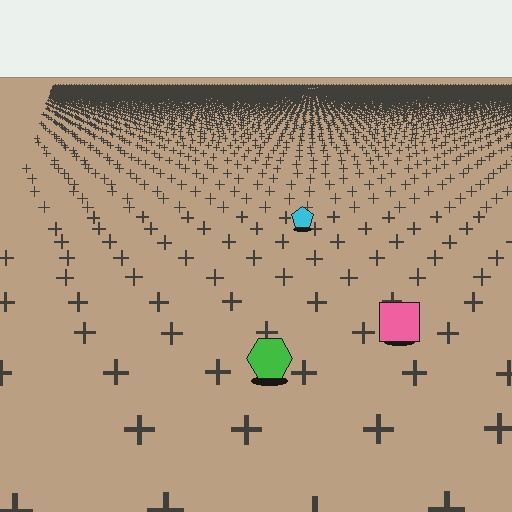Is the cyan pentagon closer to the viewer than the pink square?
No. The pink square is closer — you can tell from the texture gradient: the ground texture is coarser near it.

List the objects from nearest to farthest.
From nearest to farthest: the green hexagon, the pink square, the cyan pentagon.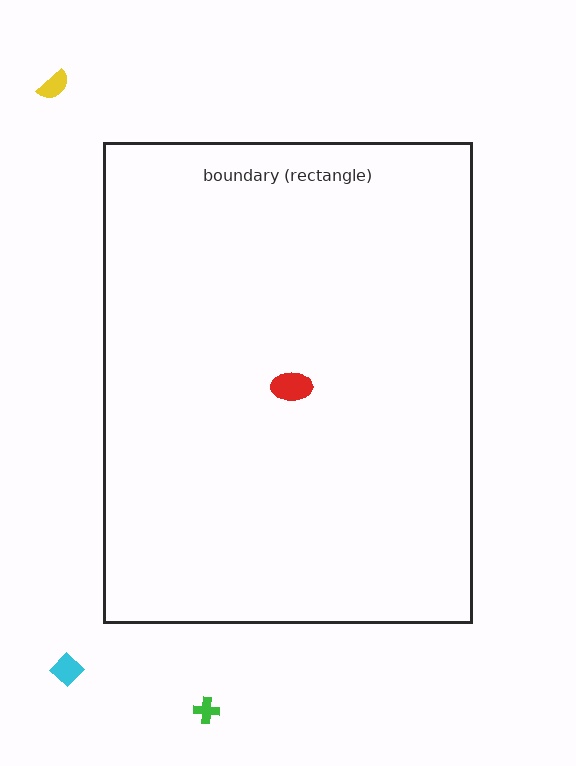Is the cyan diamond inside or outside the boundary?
Outside.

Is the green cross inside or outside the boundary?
Outside.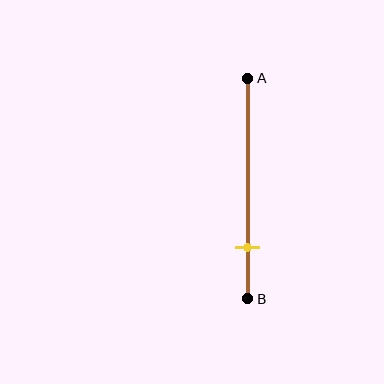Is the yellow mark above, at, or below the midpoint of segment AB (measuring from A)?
The yellow mark is below the midpoint of segment AB.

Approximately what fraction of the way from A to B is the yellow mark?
The yellow mark is approximately 75% of the way from A to B.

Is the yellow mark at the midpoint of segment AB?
No, the mark is at about 75% from A, not at the 50% midpoint.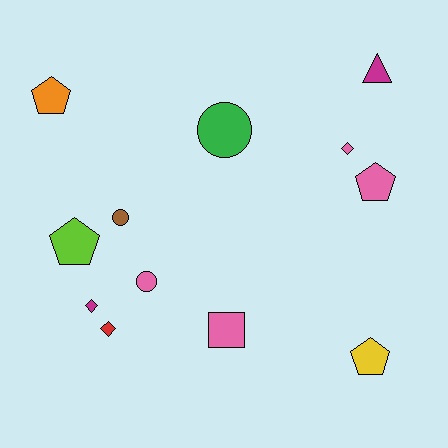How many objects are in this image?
There are 12 objects.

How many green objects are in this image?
There is 1 green object.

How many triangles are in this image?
There is 1 triangle.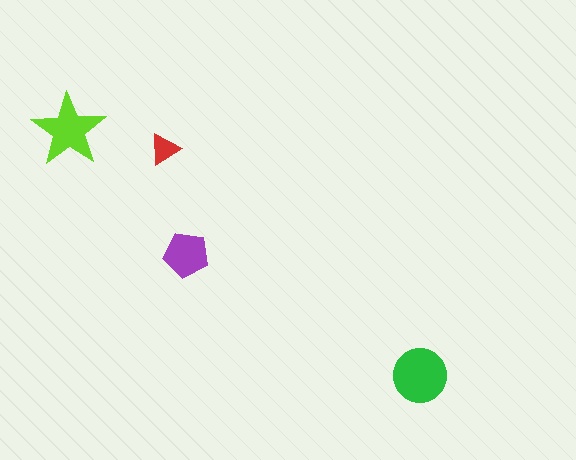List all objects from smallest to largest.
The red triangle, the purple pentagon, the lime star, the green circle.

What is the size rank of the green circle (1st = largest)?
1st.